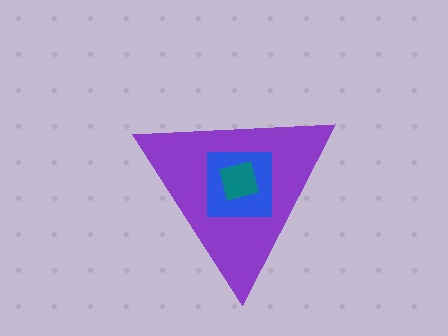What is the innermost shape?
The teal square.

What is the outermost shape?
The purple triangle.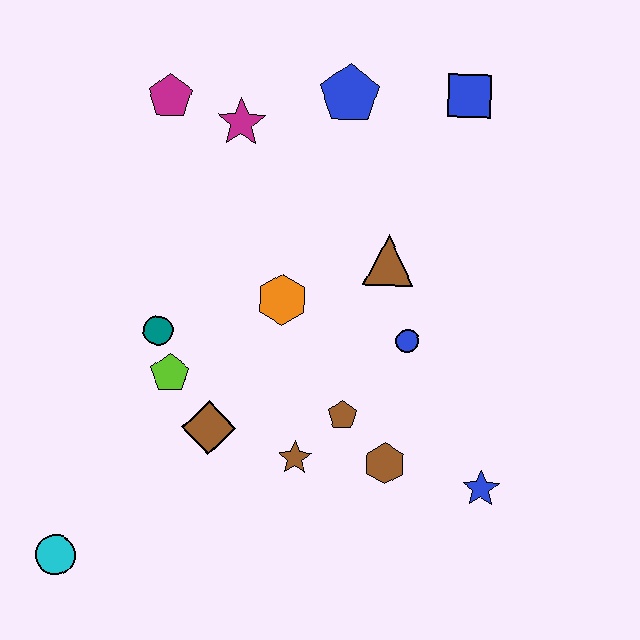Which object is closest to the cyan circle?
The brown diamond is closest to the cyan circle.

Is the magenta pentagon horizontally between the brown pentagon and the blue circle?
No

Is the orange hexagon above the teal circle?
Yes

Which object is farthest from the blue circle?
The cyan circle is farthest from the blue circle.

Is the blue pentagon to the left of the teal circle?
No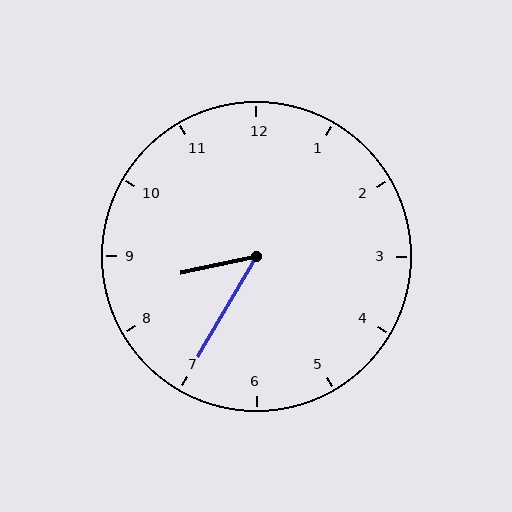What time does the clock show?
8:35.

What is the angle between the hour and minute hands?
Approximately 48 degrees.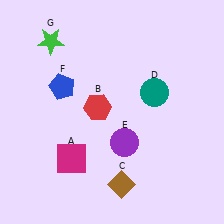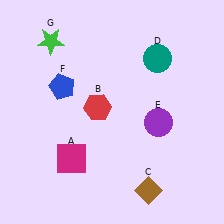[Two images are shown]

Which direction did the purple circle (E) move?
The purple circle (E) moved right.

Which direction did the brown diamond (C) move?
The brown diamond (C) moved right.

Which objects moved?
The objects that moved are: the brown diamond (C), the teal circle (D), the purple circle (E).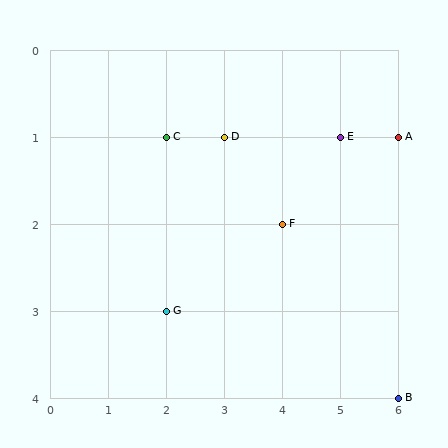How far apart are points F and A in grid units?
Points F and A are 2 columns and 1 row apart (about 2.2 grid units diagonally).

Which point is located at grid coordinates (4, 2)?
Point F is at (4, 2).